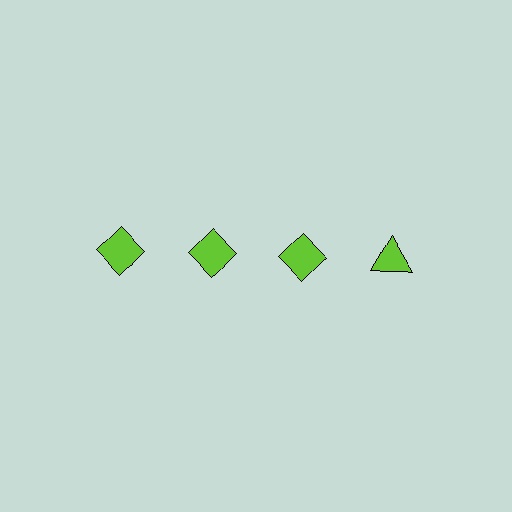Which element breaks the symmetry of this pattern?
The lime triangle in the top row, second from right column breaks the symmetry. All other shapes are lime diamonds.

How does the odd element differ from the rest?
It has a different shape: triangle instead of diamond.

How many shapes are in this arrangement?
There are 4 shapes arranged in a grid pattern.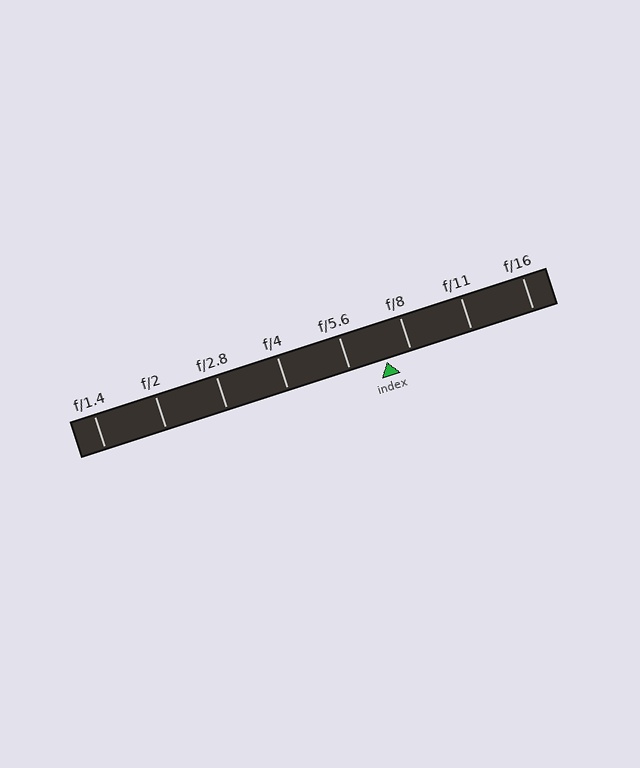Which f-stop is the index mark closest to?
The index mark is closest to f/8.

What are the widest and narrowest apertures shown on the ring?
The widest aperture shown is f/1.4 and the narrowest is f/16.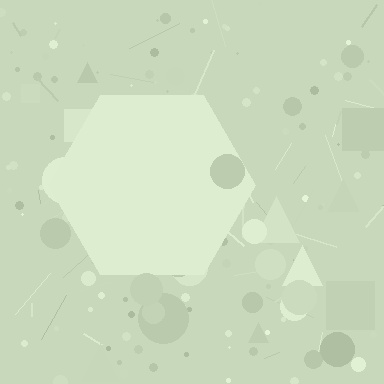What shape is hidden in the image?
A hexagon is hidden in the image.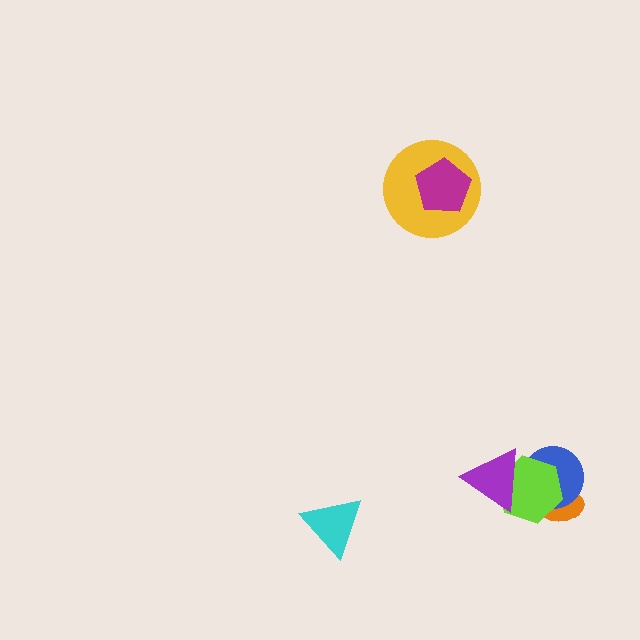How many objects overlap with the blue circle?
3 objects overlap with the blue circle.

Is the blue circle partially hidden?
Yes, it is partially covered by another shape.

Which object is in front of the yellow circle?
The magenta pentagon is in front of the yellow circle.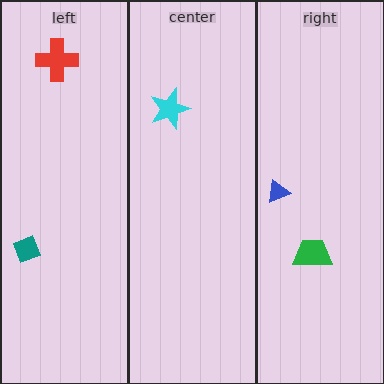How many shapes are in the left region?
2.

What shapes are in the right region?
The green trapezoid, the blue triangle.